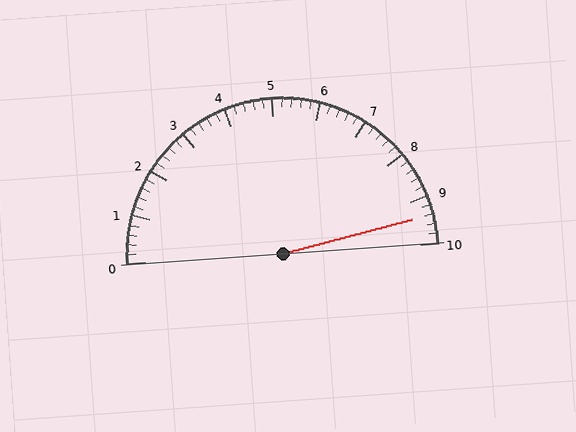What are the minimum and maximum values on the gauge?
The gauge ranges from 0 to 10.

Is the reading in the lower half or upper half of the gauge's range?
The reading is in the upper half of the range (0 to 10).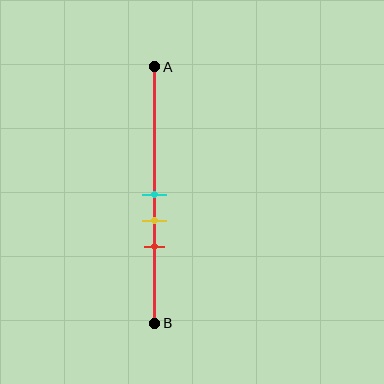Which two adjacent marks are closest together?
The cyan and yellow marks are the closest adjacent pair.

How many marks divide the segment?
There are 3 marks dividing the segment.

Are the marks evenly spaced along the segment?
Yes, the marks are approximately evenly spaced.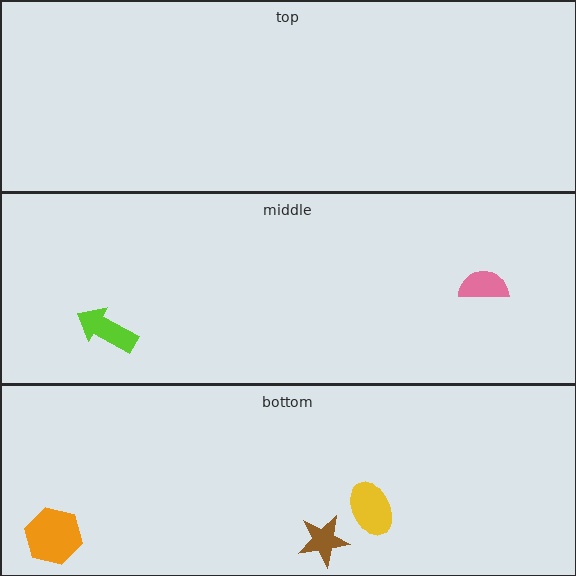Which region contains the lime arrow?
The middle region.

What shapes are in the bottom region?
The brown star, the yellow ellipse, the orange hexagon.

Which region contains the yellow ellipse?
The bottom region.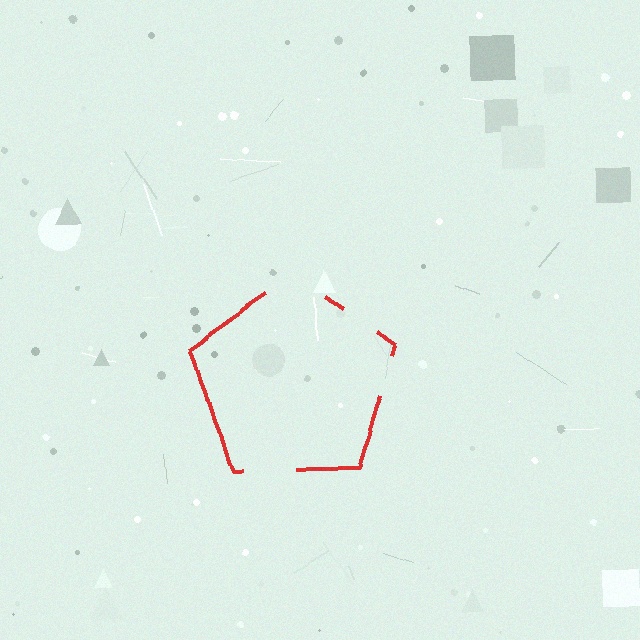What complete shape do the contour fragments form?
The contour fragments form a pentagon.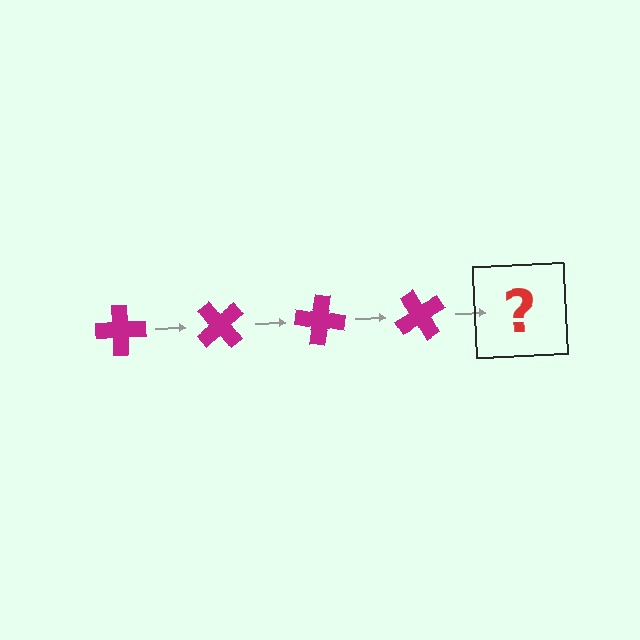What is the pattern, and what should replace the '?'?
The pattern is that the cross rotates 50 degrees each step. The '?' should be a magenta cross rotated 200 degrees.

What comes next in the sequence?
The next element should be a magenta cross rotated 200 degrees.